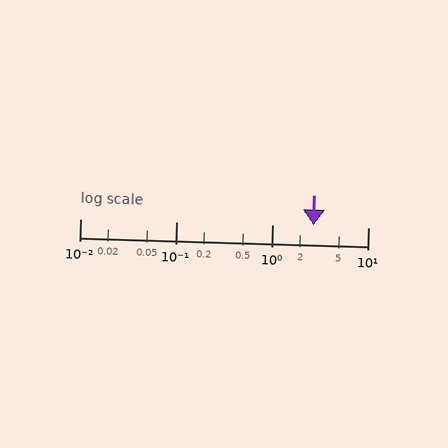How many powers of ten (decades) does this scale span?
The scale spans 3 decades, from 0.01 to 10.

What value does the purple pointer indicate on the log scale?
The pointer indicates approximately 2.7.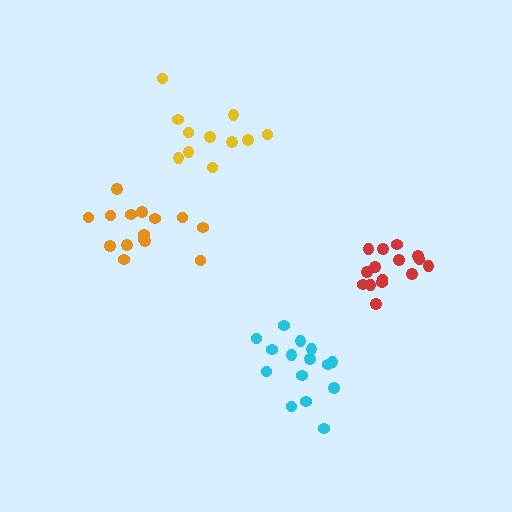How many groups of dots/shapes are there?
There are 4 groups.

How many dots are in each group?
Group 1: 15 dots, Group 2: 15 dots, Group 3: 11 dots, Group 4: 15 dots (56 total).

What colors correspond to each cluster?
The clusters are colored: orange, cyan, yellow, red.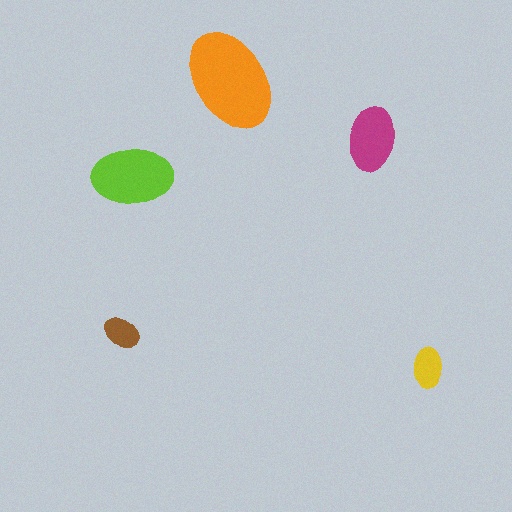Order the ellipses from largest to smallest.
the orange one, the lime one, the magenta one, the yellow one, the brown one.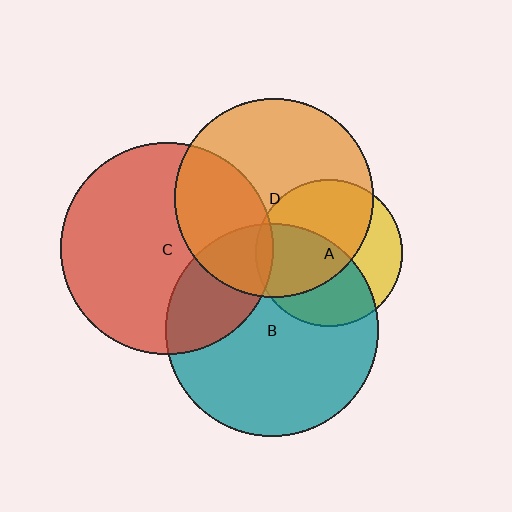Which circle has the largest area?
Circle B (teal).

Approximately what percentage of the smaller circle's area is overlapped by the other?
Approximately 50%.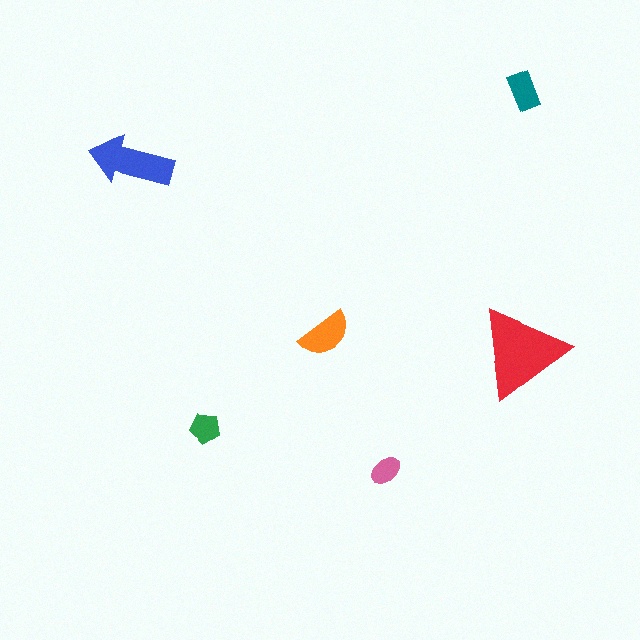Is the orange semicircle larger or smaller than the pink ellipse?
Larger.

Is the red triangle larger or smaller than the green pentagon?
Larger.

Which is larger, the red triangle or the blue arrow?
The red triangle.